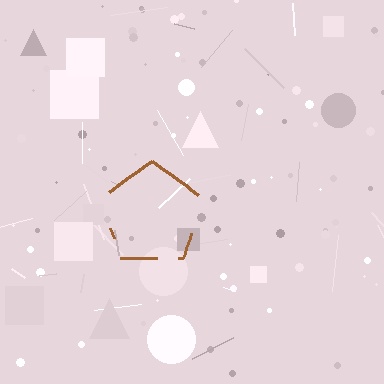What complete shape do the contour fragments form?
The contour fragments form a pentagon.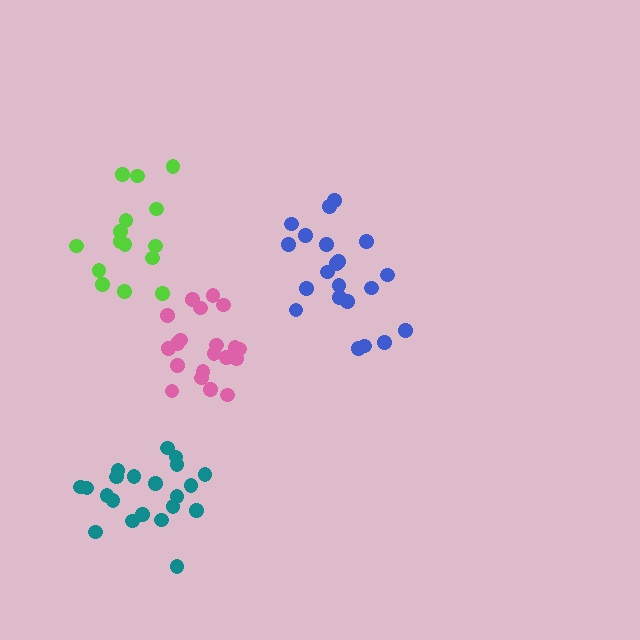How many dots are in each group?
Group 1: 21 dots, Group 2: 20 dots, Group 3: 15 dots, Group 4: 21 dots (77 total).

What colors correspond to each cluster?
The clusters are colored: blue, pink, lime, teal.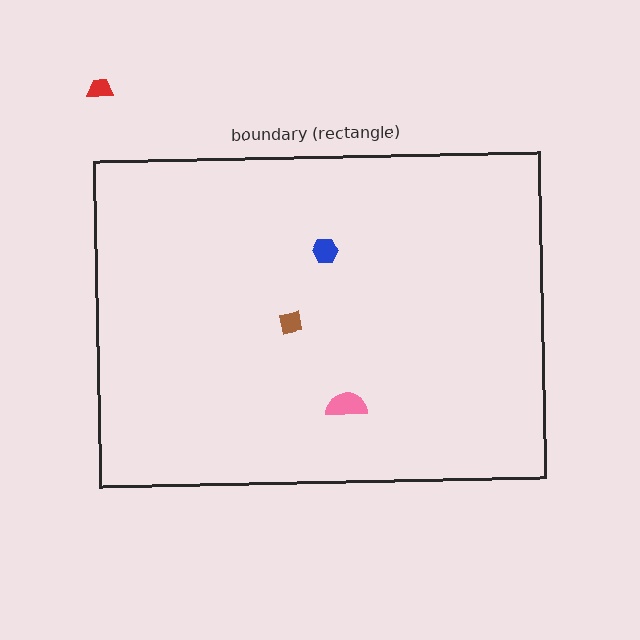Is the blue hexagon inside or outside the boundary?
Inside.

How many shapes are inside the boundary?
3 inside, 1 outside.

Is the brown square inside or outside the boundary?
Inside.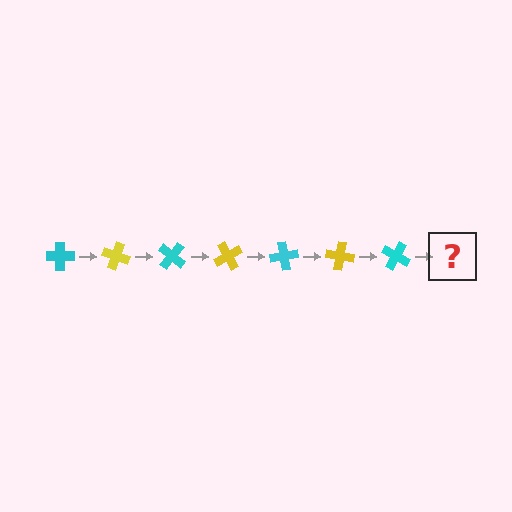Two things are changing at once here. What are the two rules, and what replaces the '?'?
The two rules are that it rotates 20 degrees each step and the color cycles through cyan and yellow. The '?' should be a yellow cross, rotated 140 degrees from the start.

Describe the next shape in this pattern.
It should be a yellow cross, rotated 140 degrees from the start.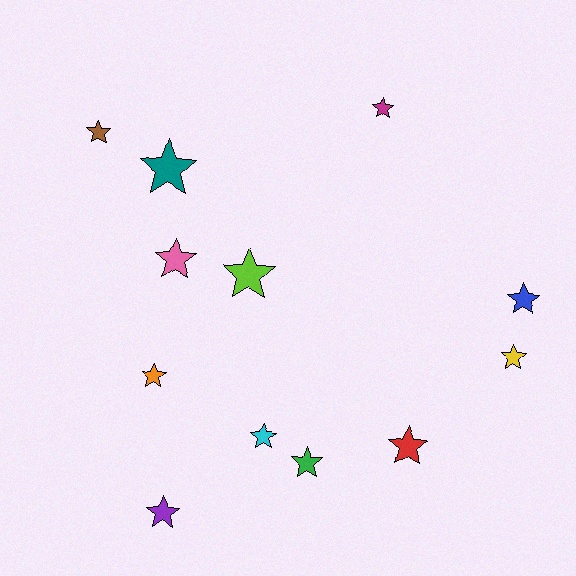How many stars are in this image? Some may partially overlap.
There are 12 stars.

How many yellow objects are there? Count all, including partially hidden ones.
There is 1 yellow object.